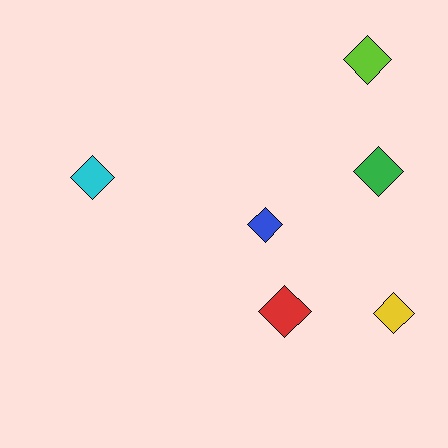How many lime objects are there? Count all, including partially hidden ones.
There is 1 lime object.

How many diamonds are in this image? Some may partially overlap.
There are 6 diamonds.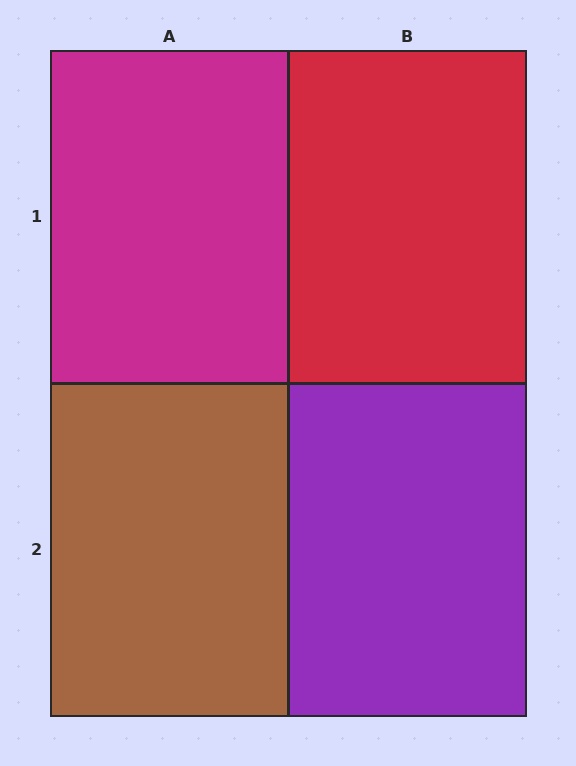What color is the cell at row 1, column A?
Magenta.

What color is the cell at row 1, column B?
Red.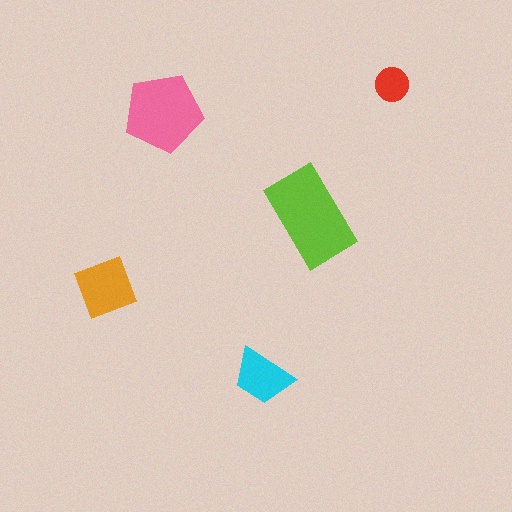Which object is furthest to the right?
The red circle is rightmost.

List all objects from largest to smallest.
The lime rectangle, the pink pentagon, the orange diamond, the cyan trapezoid, the red circle.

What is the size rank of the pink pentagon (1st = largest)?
2nd.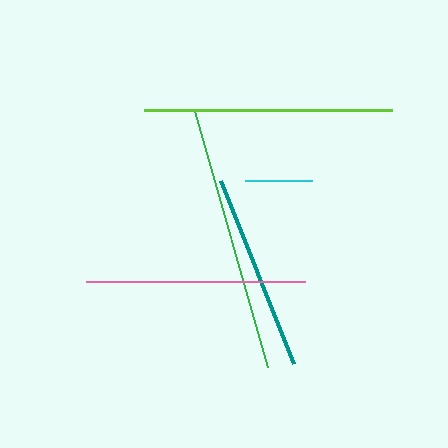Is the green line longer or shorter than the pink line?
The green line is longer than the pink line.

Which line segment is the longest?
The green line is the longest at approximately 266 pixels.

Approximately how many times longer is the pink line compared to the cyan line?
The pink line is approximately 3.3 times the length of the cyan line.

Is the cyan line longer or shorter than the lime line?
The lime line is longer than the cyan line.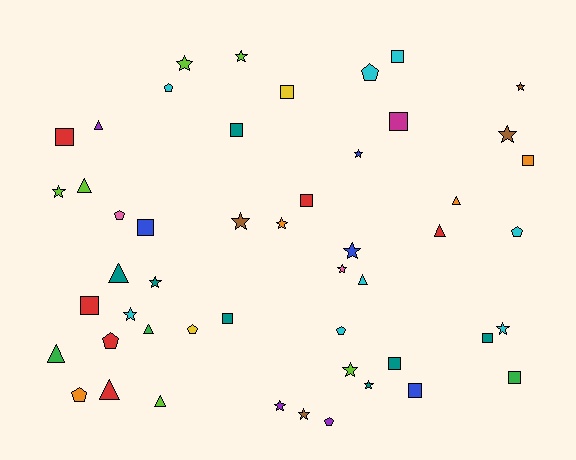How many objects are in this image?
There are 50 objects.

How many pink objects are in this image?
There are 2 pink objects.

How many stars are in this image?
There are 17 stars.